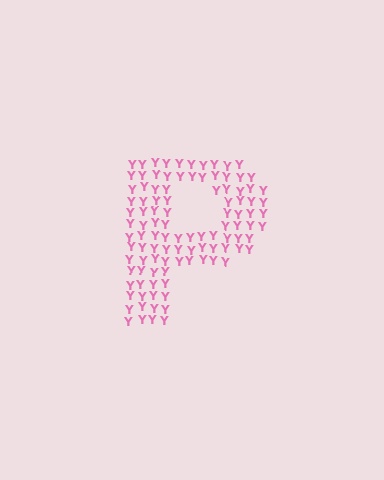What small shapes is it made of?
It is made of small letter Y's.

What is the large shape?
The large shape is the letter P.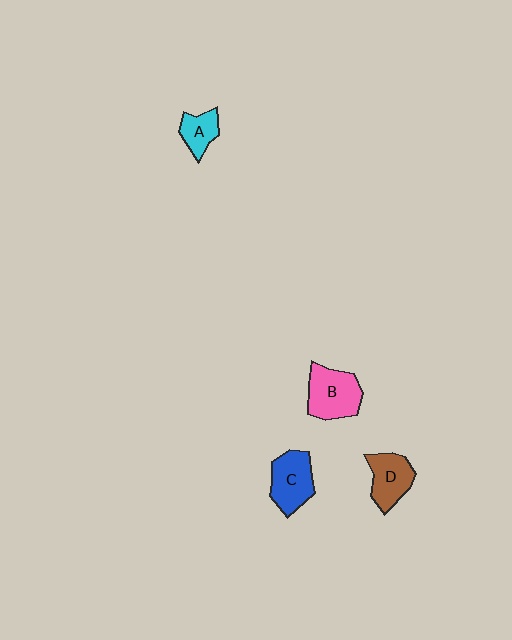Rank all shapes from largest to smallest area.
From largest to smallest: B (pink), C (blue), D (brown), A (cyan).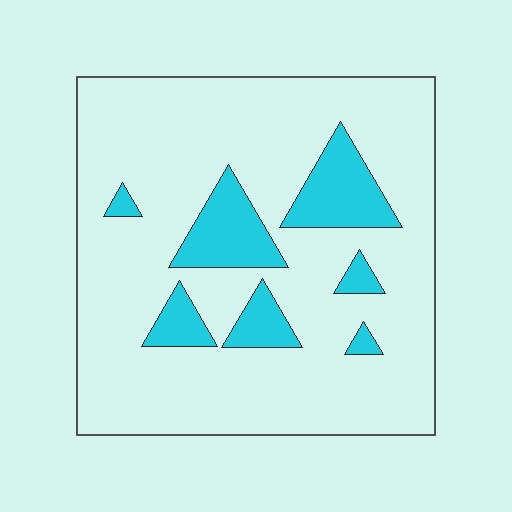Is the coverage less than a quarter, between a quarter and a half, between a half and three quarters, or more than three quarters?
Less than a quarter.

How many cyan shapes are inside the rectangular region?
7.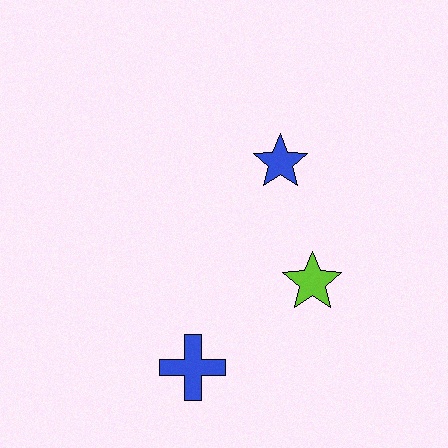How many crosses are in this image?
There is 1 cross.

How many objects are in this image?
There are 3 objects.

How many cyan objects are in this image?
There are no cyan objects.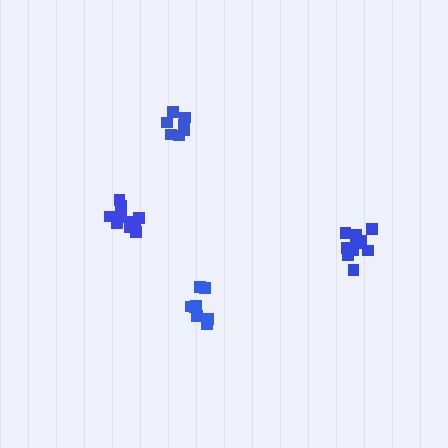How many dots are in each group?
Group 1: 11 dots, Group 2: 11 dots, Group 3: 8 dots, Group 4: 7 dots (37 total).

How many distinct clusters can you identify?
There are 4 distinct clusters.